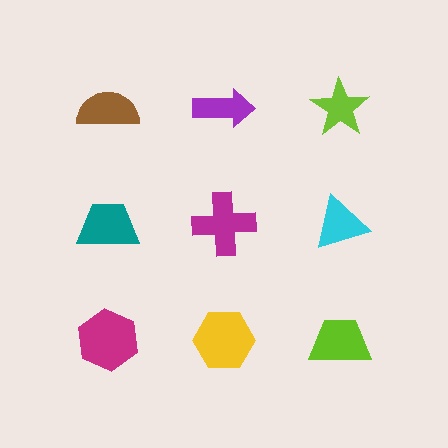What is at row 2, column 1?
A teal trapezoid.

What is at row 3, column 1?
A magenta hexagon.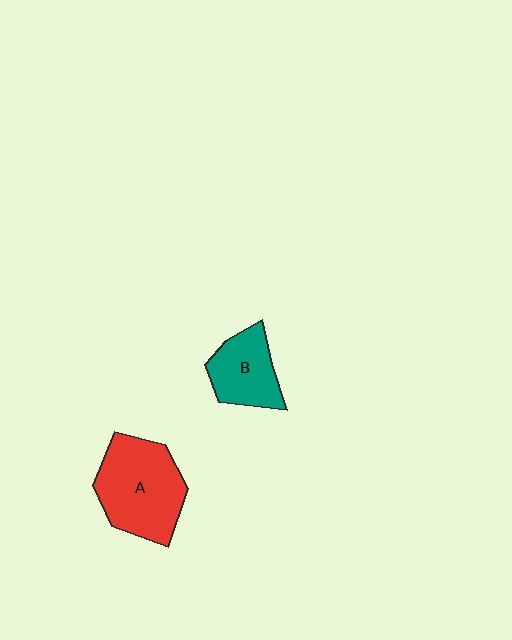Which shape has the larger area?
Shape A (red).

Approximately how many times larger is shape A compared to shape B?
Approximately 1.6 times.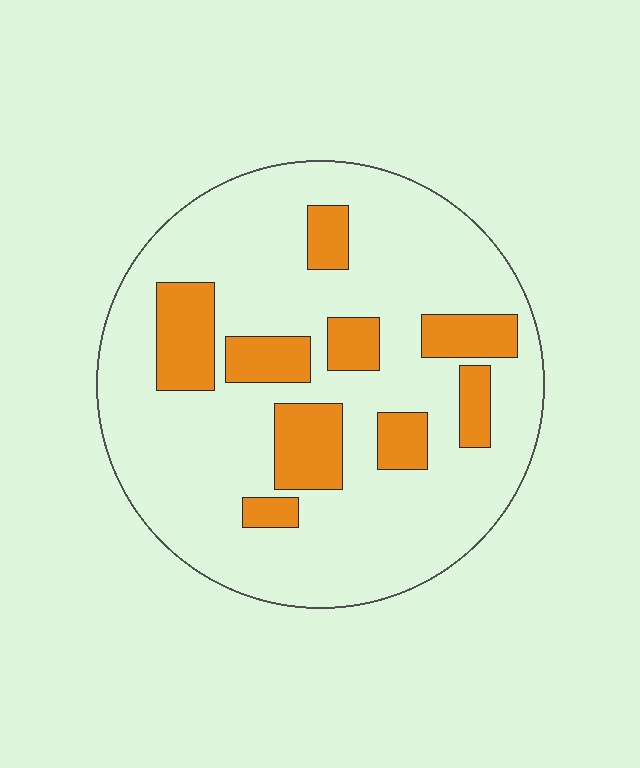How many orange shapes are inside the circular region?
9.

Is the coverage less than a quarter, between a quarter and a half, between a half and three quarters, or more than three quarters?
Less than a quarter.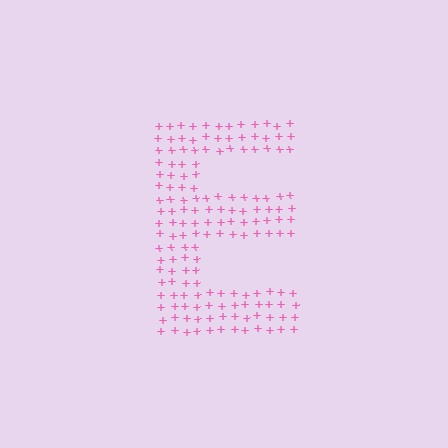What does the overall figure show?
The overall figure shows the letter E.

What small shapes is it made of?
It is made of small plus signs.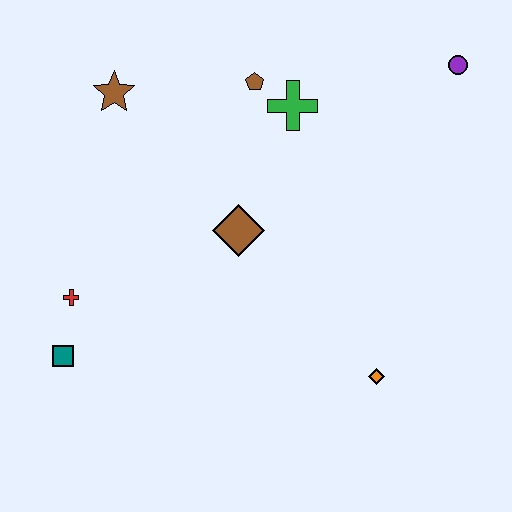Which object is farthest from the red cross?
The purple circle is farthest from the red cross.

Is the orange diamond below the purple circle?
Yes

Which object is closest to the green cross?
The brown pentagon is closest to the green cross.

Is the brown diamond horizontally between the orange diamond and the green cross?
No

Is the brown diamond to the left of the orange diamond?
Yes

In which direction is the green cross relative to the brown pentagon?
The green cross is to the right of the brown pentagon.